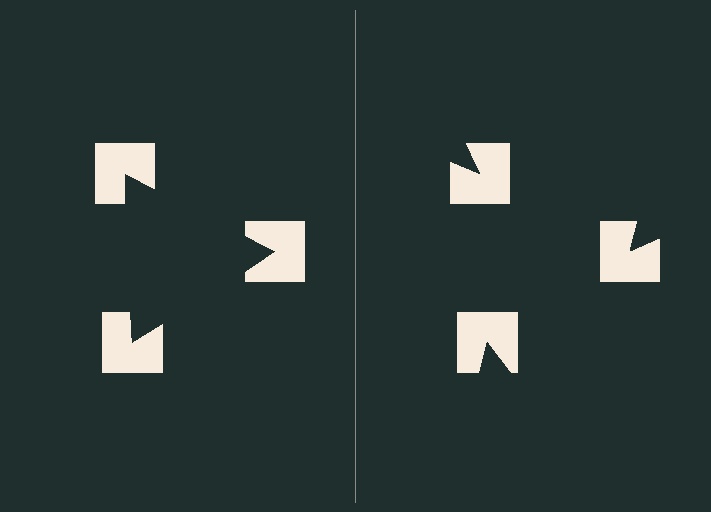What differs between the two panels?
The notched squares are positioned identically on both sides; only the wedge orientations differ. On the left they align to a triangle; on the right they are misaligned.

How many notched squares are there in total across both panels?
6 — 3 on each side.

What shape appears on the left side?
An illusory triangle.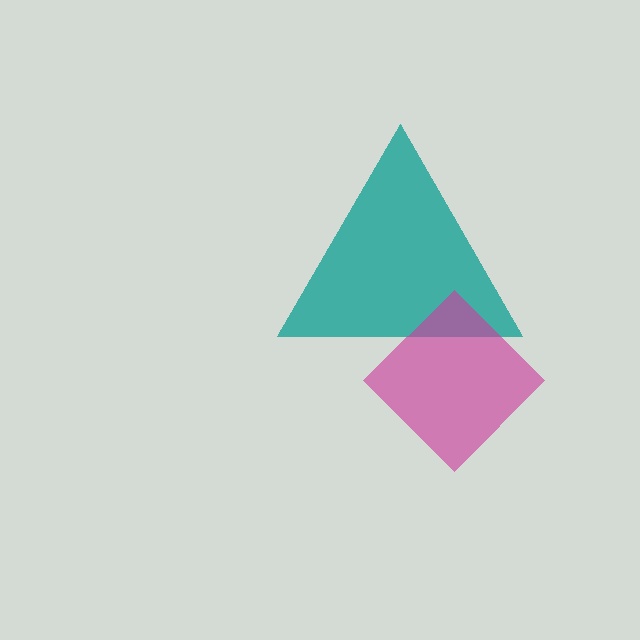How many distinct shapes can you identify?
There are 2 distinct shapes: a teal triangle, a magenta diamond.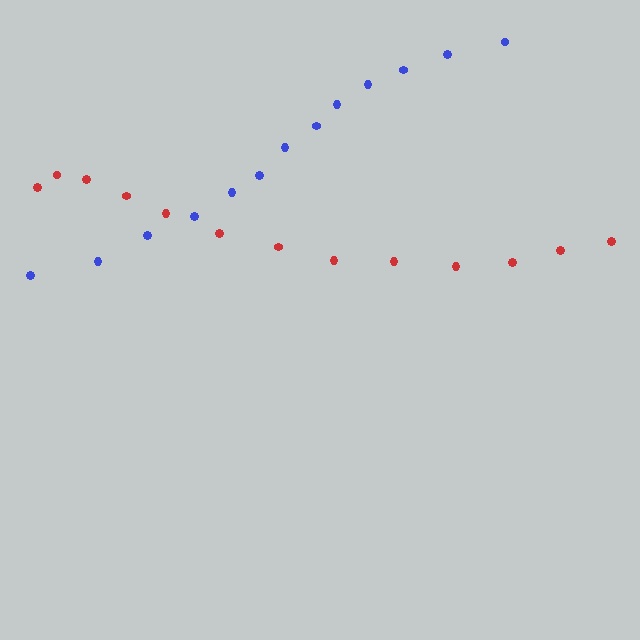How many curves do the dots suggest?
There are 2 distinct paths.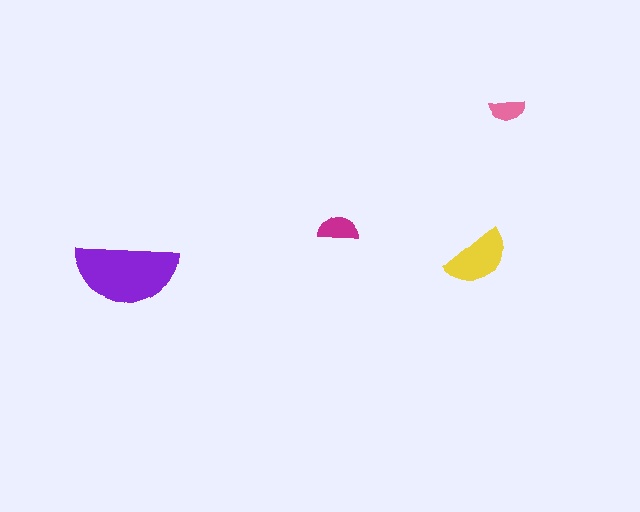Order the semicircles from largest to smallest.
the purple one, the yellow one, the magenta one, the pink one.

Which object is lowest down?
The purple semicircle is bottommost.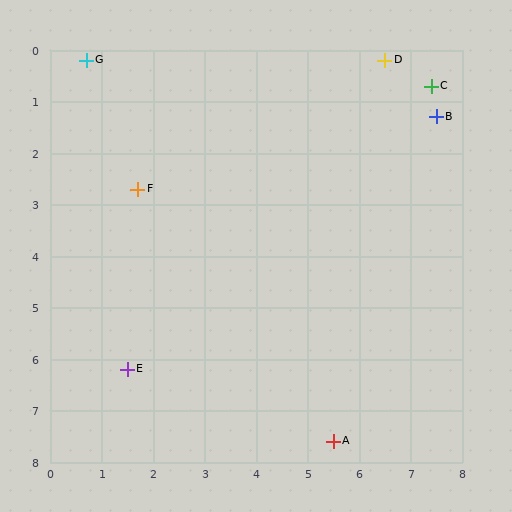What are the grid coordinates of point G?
Point G is at approximately (0.7, 0.2).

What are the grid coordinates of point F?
Point F is at approximately (1.7, 2.7).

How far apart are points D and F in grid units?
Points D and F are about 5.4 grid units apart.